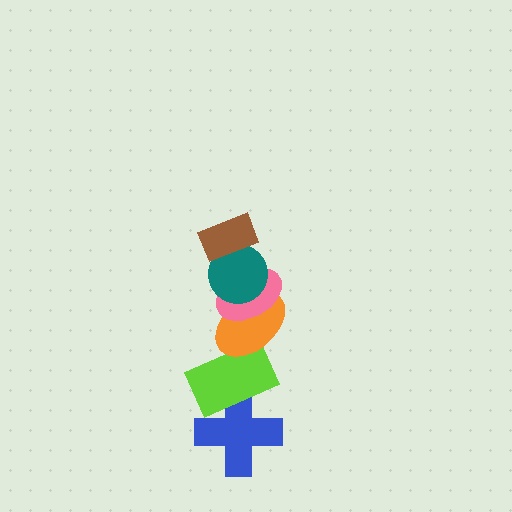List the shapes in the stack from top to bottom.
From top to bottom: the brown rectangle, the teal circle, the pink ellipse, the orange ellipse, the lime rectangle, the blue cross.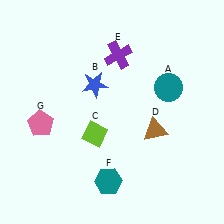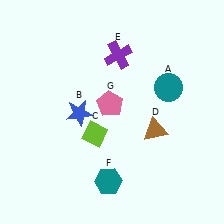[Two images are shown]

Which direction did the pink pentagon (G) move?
The pink pentagon (G) moved right.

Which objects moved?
The objects that moved are: the blue star (B), the pink pentagon (G).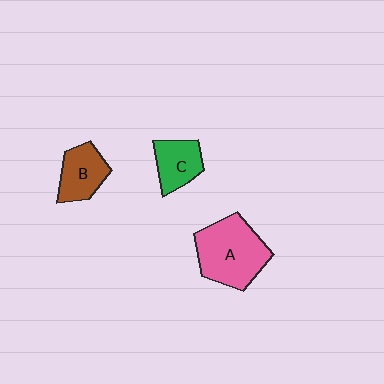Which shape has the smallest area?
Shape C (green).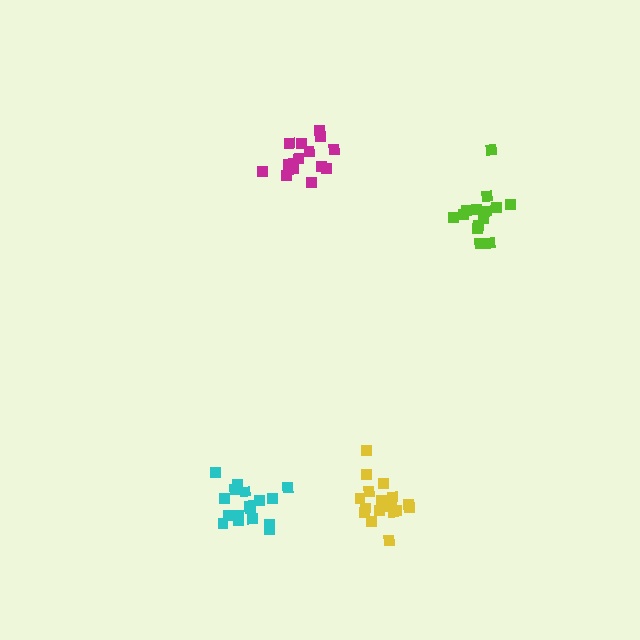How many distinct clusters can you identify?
There are 4 distinct clusters.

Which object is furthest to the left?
The cyan cluster is leftmost.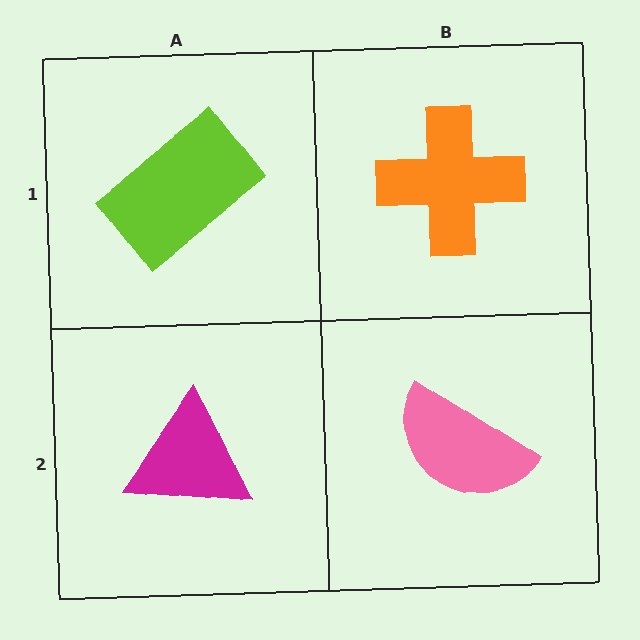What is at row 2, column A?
A magenta triangle.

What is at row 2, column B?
A pink semicircle.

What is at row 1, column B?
An orange cross.